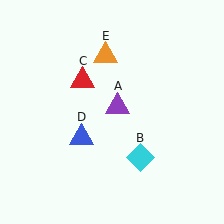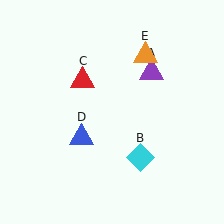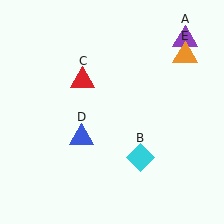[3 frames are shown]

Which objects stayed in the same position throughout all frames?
Cyan diamond (object B) and red triangle (object C) and blue triangle (object D) remained stationary.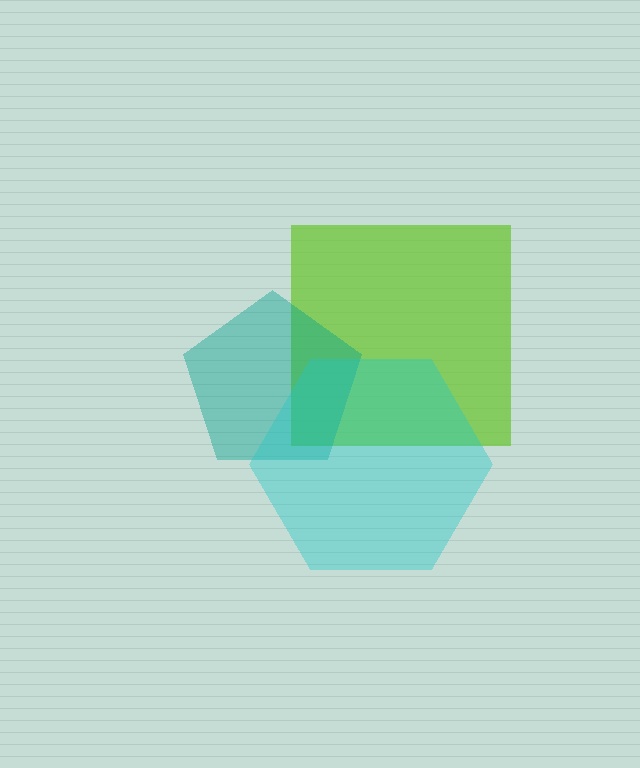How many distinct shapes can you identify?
There are 3 distinct shapes: a lime square, a teal pentagon, a cyan hexagon.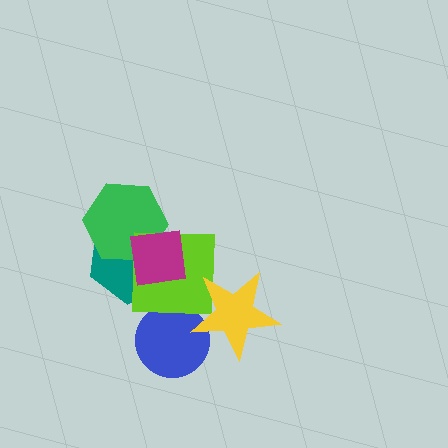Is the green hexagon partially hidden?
Yes, it is partially covered by another shape.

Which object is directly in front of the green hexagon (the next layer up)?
The lime square is directly in front of the green hexagon.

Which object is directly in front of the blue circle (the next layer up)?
The lime square is directly in front of the blue circle.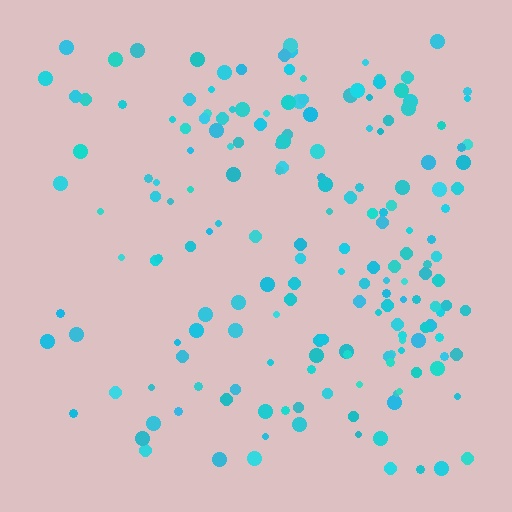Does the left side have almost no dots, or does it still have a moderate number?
Still a moderate number, just noticeably fewer than the right.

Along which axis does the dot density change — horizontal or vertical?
Horizontal.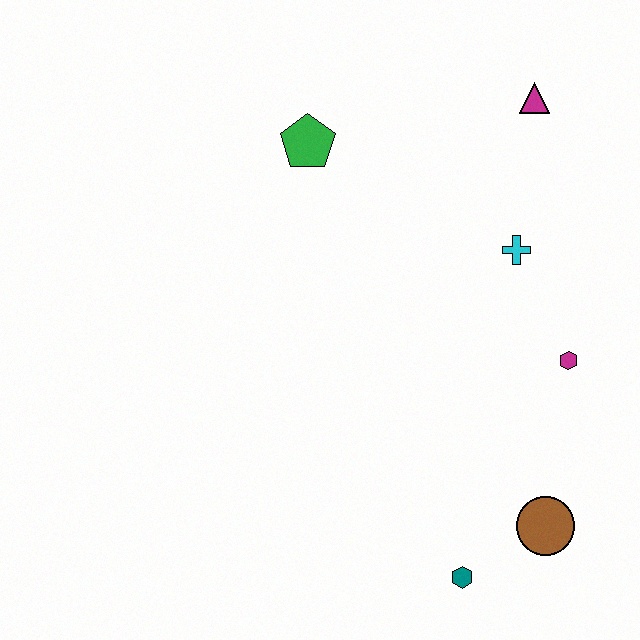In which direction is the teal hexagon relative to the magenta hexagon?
The teal hexagon is below the magenta hexagon.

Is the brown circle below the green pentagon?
Yes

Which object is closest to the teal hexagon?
The brown circle is closest to the teal hexagon.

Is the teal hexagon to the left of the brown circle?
Yes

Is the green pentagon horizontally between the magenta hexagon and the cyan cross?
No